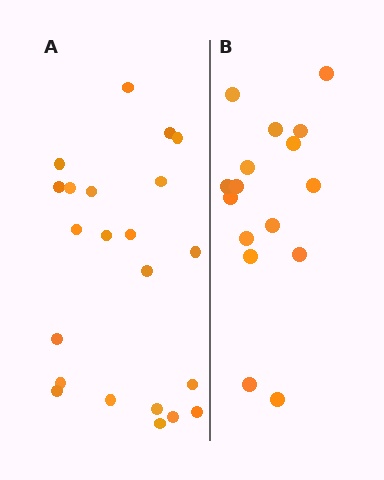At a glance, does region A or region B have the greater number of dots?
Region A (the left region) has more dots.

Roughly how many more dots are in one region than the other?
Region A has about 6 more dots than region B.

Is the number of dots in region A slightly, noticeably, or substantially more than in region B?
Region A has noticeably more, but not dramatically so. The ratio is roughly 1.4 to 1.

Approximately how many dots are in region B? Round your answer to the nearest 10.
About 20 dots. (The exact count is 16, which rounds to 20.)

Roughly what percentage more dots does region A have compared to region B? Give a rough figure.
About 40% more.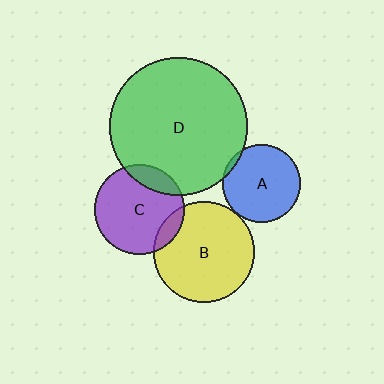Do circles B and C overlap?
Yes.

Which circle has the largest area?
Circle D (green).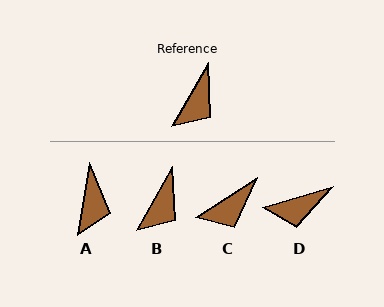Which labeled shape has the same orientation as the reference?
B.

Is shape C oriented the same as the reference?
No, it is off by about 28 degrees.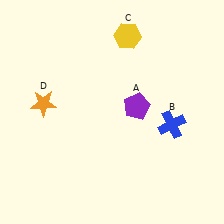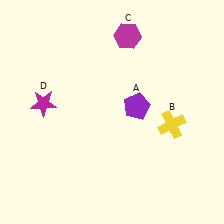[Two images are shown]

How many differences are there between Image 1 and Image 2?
There are 3 differences between the two images.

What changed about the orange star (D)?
In Image 1, D is orange. In Image 2, it changed to magenta.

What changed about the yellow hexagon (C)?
In Image 1, C is yellow. In Image 2, it changed to magenta.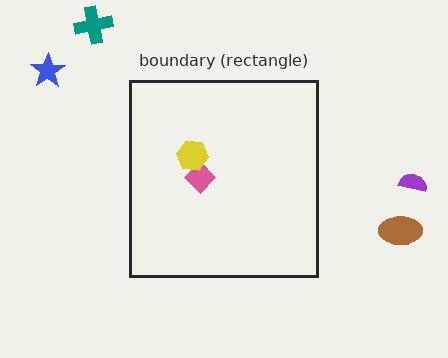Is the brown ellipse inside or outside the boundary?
Outside.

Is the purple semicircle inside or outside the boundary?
Outside.